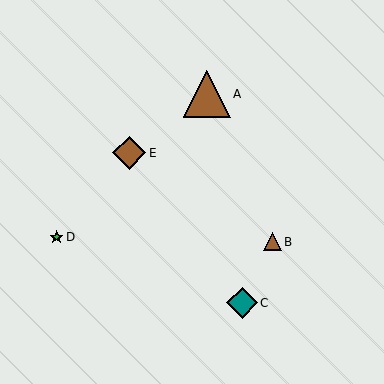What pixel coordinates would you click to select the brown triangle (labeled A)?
Click at (207, 94) to select the brown triangle A.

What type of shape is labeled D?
Shape D is a green star.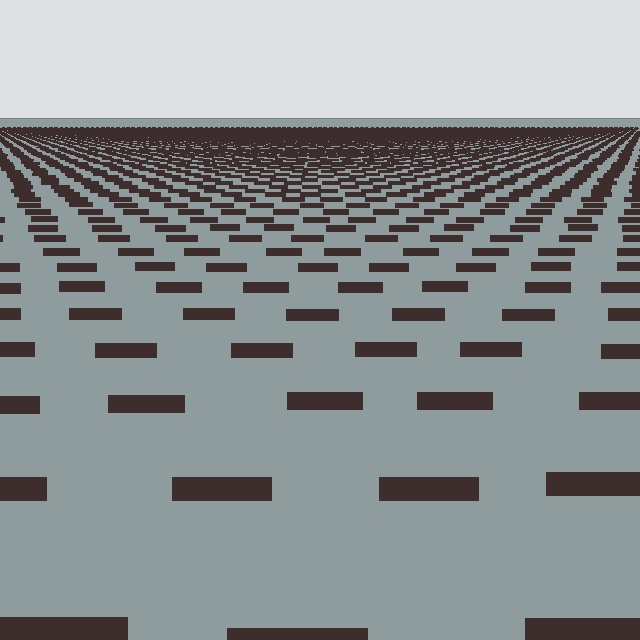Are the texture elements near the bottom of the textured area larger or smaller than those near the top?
Larger. Near the bottom, elements are closer to the viewer and appear at a bigger on-screen size.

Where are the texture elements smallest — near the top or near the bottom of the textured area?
Near the top.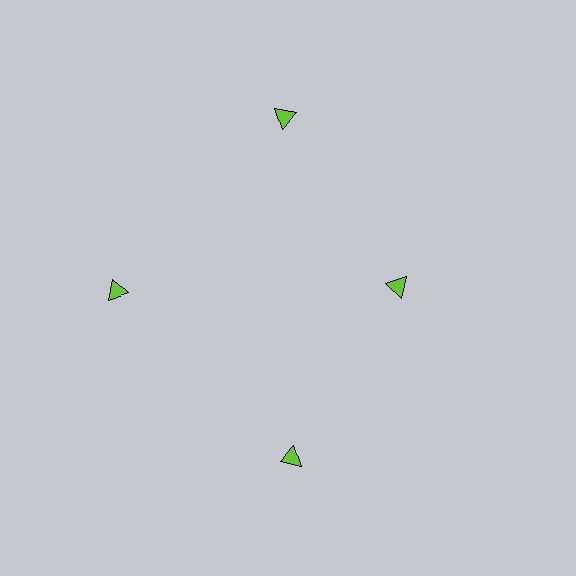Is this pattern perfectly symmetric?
No. The 4 lime triangles are arranged in a ring, but one element near the 3 o'clock position is pulled inward toward the center, breaking the 4-fold rotational symmetry.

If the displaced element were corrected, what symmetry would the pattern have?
It would have 4-fold rotational symmetry — the pattern would map onto itself every 90 degrees.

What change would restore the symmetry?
The symmetry would be restored by moving it outward, back onto the ring so that all 4 triangles sit at equal angles and equal distance from the center.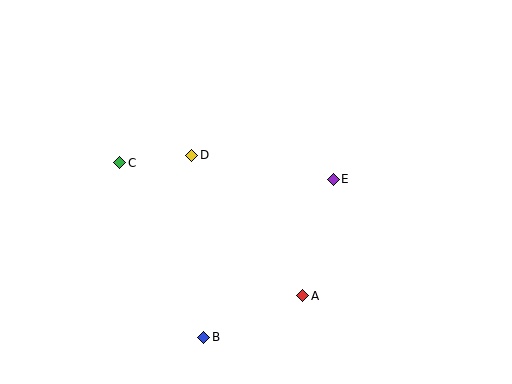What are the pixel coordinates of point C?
Point C is at (120, 163).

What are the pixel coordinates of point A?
Point A is at (303, 296).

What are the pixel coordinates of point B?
Point B is at (204, 337).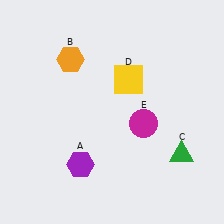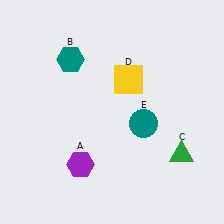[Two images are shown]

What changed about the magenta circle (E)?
In Image 1, E is magenta. In Image 2, it changed to teal.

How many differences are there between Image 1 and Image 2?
There are 2 differences between the two images.